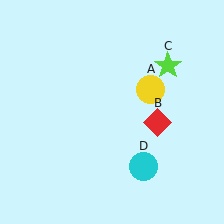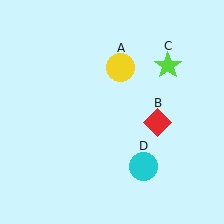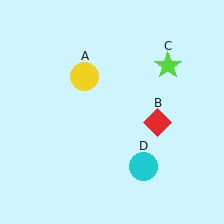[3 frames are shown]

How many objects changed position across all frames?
1 object changed position: yellow circle (object A).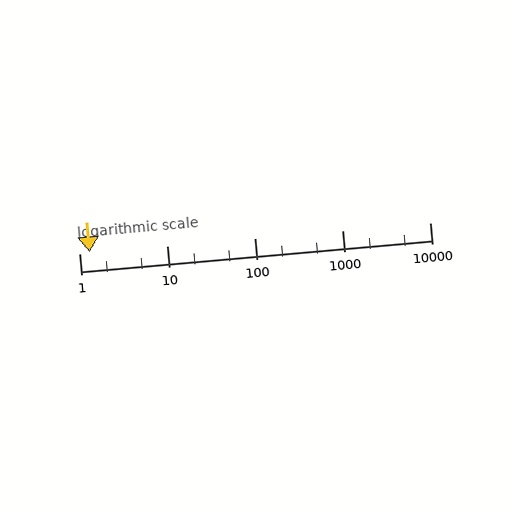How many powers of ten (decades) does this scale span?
The scale spans 4 decades, from 1 to 10000.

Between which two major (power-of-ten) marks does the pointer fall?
The pointer is between 1 and 10.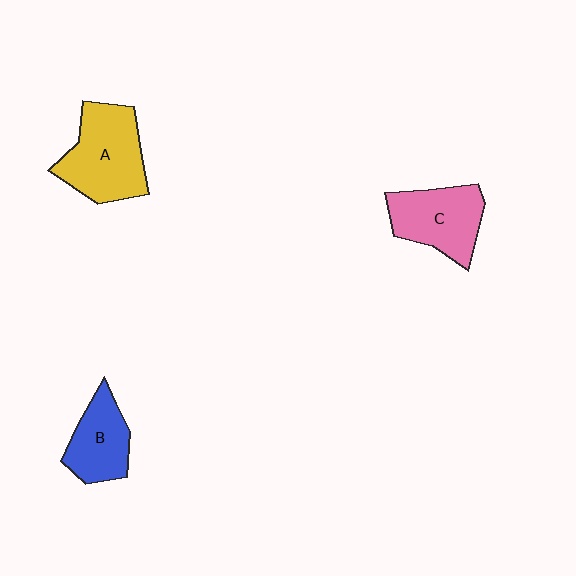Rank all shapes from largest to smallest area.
From largest to smallest: A (yellow), C (pink), B (blue).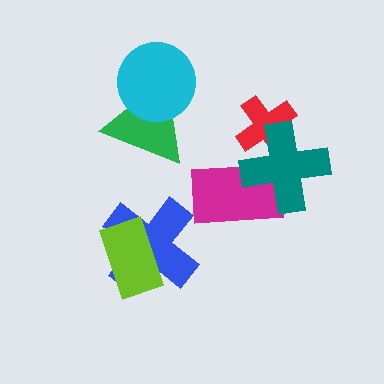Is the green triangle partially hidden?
Yes, it is partially covered by another shape.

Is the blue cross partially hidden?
Yes, it is partially covered by another shape.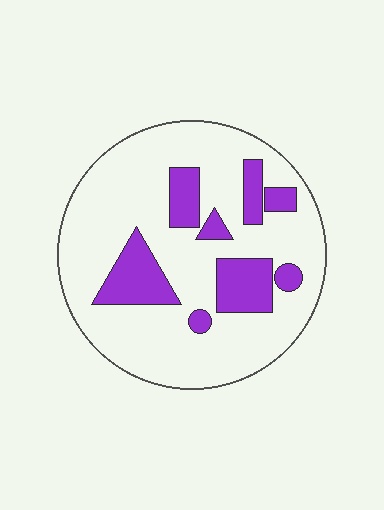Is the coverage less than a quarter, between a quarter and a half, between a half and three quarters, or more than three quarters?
Less than a quarter.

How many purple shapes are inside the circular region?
8.